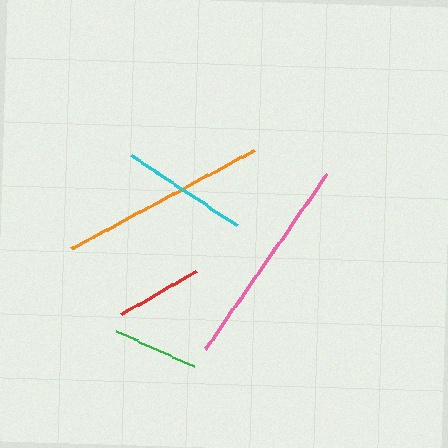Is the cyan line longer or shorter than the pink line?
The pink line is longer than the cyan line.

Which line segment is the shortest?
The red line is the shortest at approximately 85 pixels.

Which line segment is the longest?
The pink line is the longest at approximately 212 pixels.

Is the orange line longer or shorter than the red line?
The orange line is longer than the red line.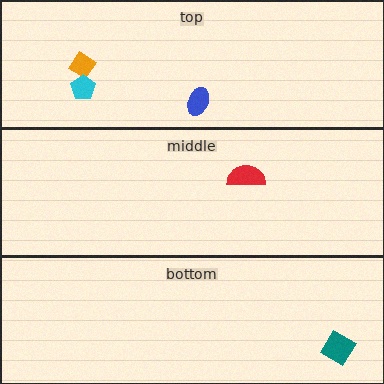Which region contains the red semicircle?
The middle region.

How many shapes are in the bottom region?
1.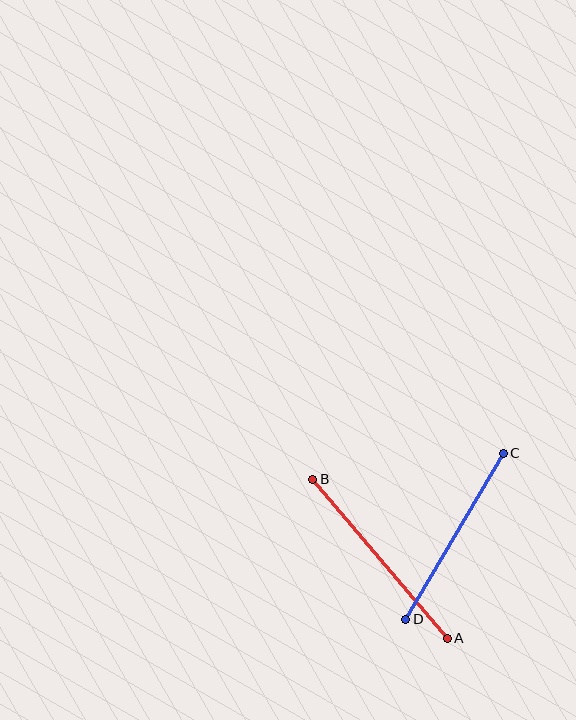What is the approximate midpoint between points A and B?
The midpoint is at approximately (380, 559) pixels.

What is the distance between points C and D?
The distance is approximately 192 pixels.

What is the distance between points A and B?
The distance is approximately 208 pixels.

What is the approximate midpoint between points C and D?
The midpoint is at approximately (455, 536) pixels.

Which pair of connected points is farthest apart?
Points A and B are farthest apart.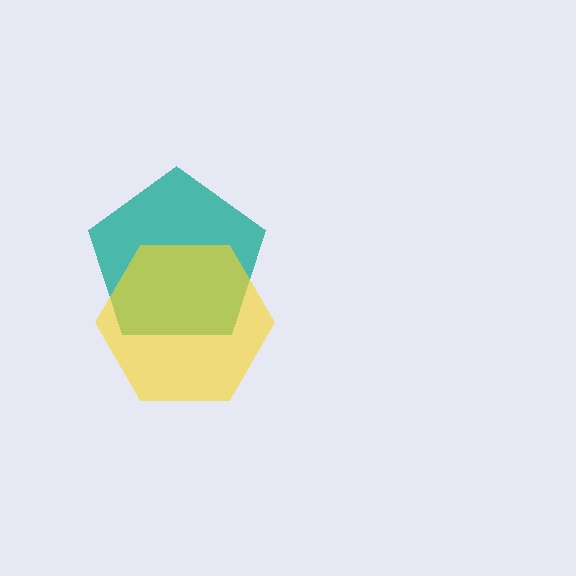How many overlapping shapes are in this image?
There are 2 overlapping shapes in the image.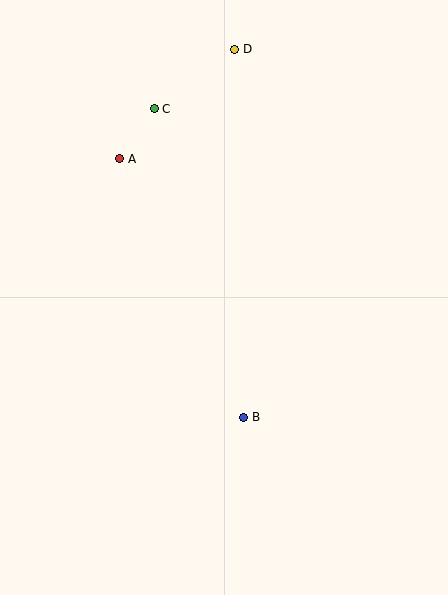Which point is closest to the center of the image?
Point B at (244, 417) is closest to the center.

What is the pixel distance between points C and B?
The distance between C and B is 321 pixels.